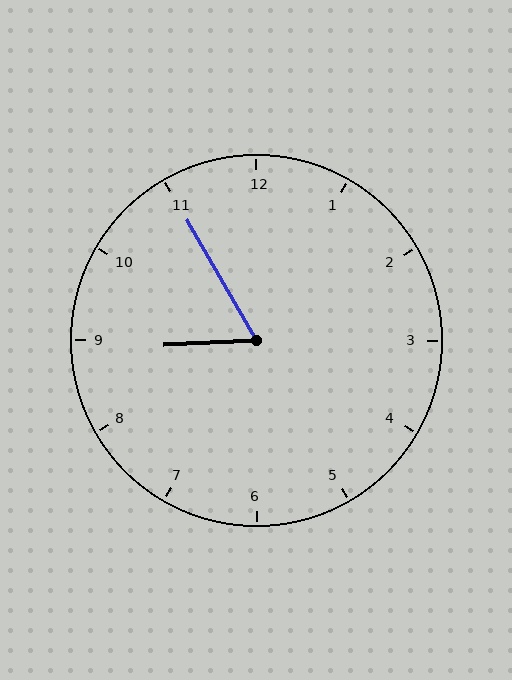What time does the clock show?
8:55.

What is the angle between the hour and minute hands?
Approximately 62 degrees.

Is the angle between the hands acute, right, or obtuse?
It is acute.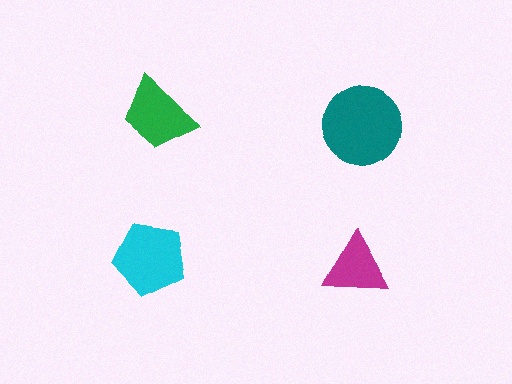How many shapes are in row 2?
2 shapes.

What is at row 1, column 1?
A green trapezoid.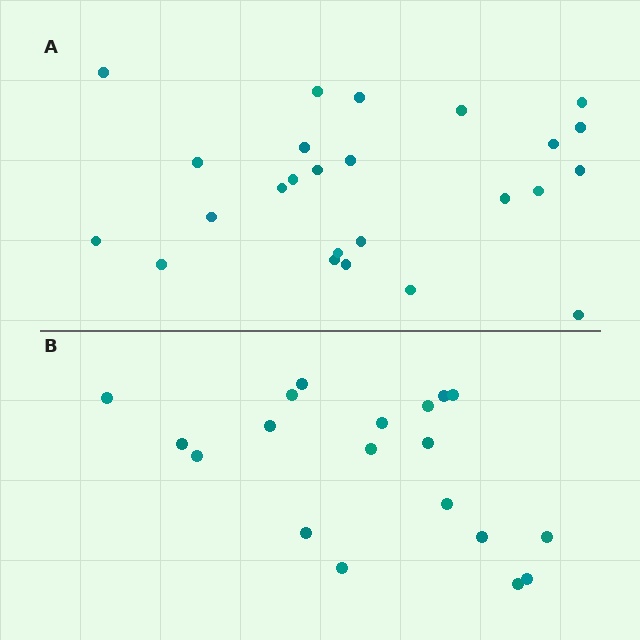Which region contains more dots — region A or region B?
Region A (the top region) has more dots.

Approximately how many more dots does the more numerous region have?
Region A has about 6 more dots than region B.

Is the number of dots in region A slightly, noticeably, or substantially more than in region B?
Region A has noticeably more, but not dramatically so. The ratio is roughly 1.3 to 1.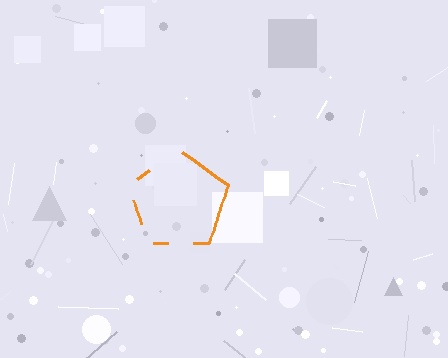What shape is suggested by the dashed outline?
The dashed outline suggests a pentagon.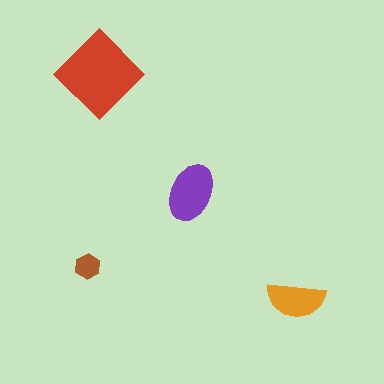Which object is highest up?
The red diamond is topmost.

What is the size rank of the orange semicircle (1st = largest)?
3rd.